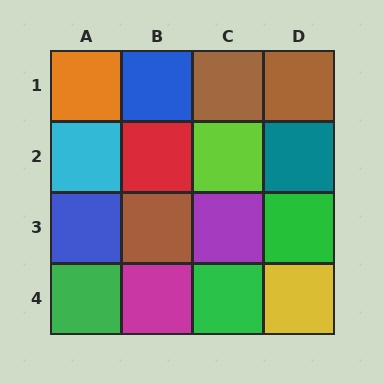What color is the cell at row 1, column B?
Blue.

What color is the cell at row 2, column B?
Red.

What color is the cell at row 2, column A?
Cyan.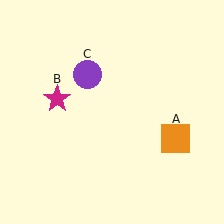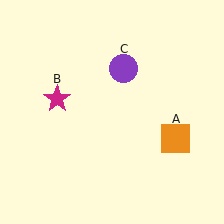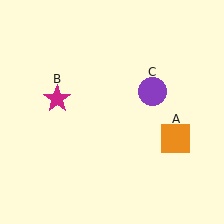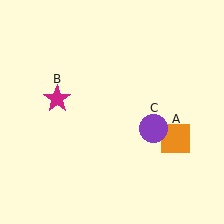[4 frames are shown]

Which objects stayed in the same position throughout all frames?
Orange square (object A) and magenta star (object B) remained stationary.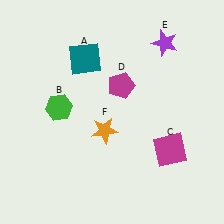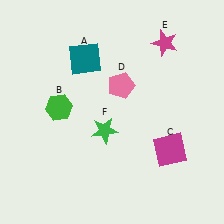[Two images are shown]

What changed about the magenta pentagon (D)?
In Image 1, D is magenta. In Image 2, it changed to pink.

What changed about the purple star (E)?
In Image 1, E is purple. In Image 2, it changed to magenta.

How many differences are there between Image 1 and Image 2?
There are 3 differences between the two images.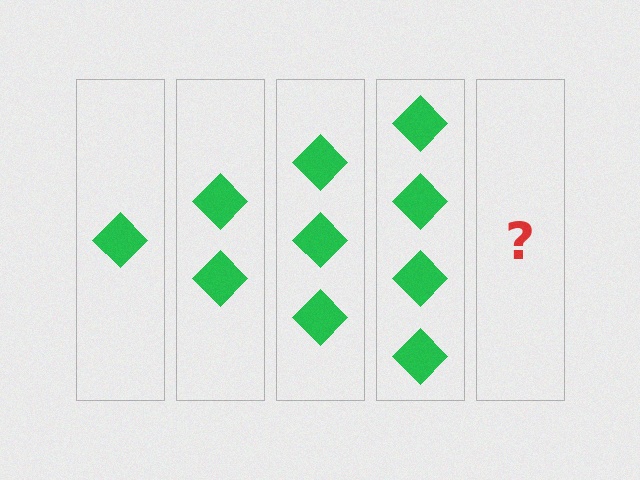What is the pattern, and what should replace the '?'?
The pattern is that each step adds one more diamond. The '?' should be 5 diamonds.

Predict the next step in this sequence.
The next step is 5 diamonds.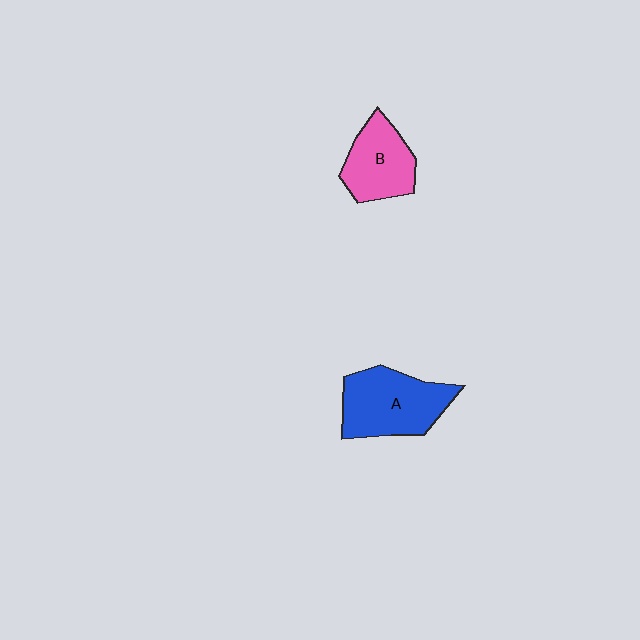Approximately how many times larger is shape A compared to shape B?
Approximately 1.3 times.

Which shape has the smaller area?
Shape B (pink).